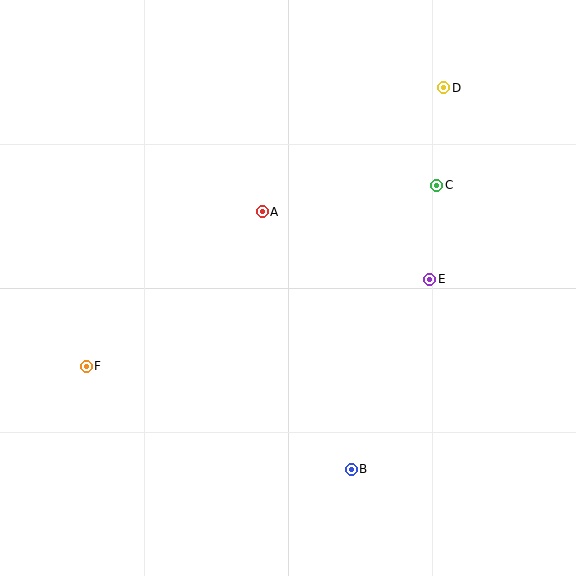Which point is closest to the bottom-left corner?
Point F is closest to the bottom-left corner.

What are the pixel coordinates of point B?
Point B is at (351, 469).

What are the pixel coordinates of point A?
Point A is at (262, 212).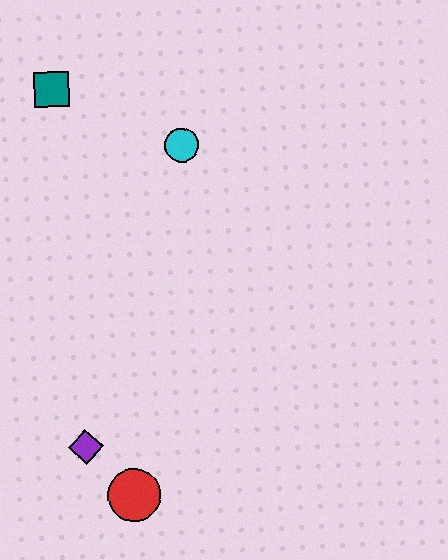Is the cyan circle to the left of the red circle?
No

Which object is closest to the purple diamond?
The red circle is closest to the purple diamond.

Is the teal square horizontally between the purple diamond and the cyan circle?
No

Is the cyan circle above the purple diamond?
Yes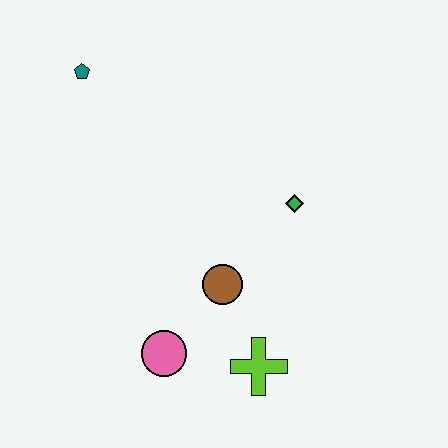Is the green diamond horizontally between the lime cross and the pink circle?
No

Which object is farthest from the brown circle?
The teal pentagon is farthest from the brown circle.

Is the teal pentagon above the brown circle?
Yes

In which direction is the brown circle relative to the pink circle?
The brown circle is above the pink circle.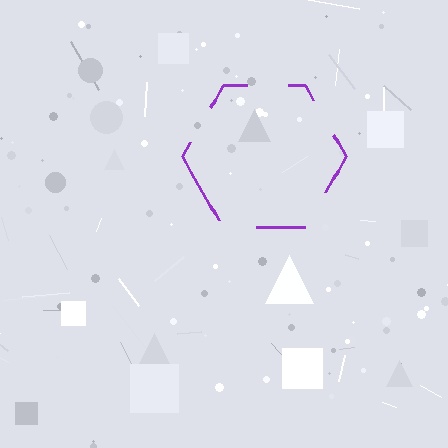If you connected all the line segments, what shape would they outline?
They would outline a hexagon.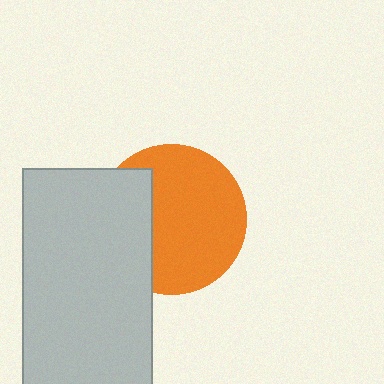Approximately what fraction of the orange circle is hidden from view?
Roughly 32% of the orange circle is hidden behind the light gray rectangle.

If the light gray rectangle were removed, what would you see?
You would see the complete orange circle.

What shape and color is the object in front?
The object in front is a light gray rectangle.